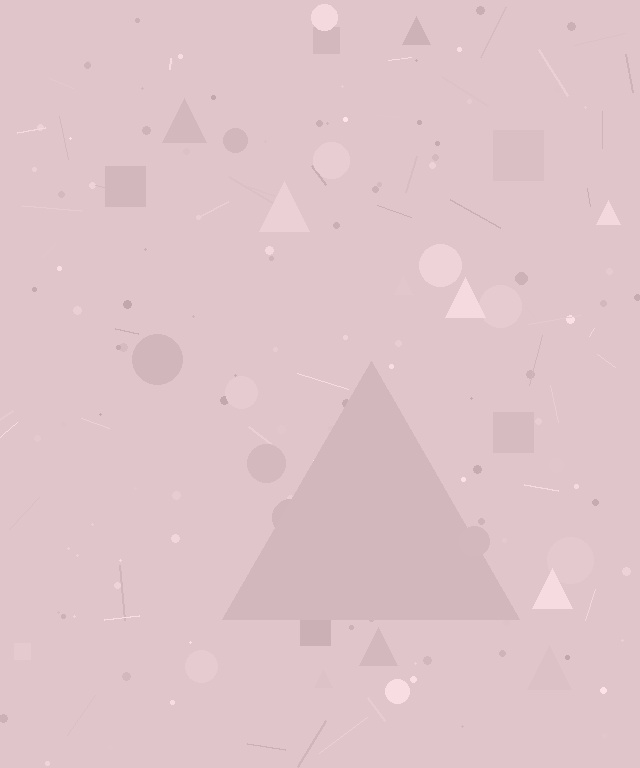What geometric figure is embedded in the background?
A triangle is embedded in the background.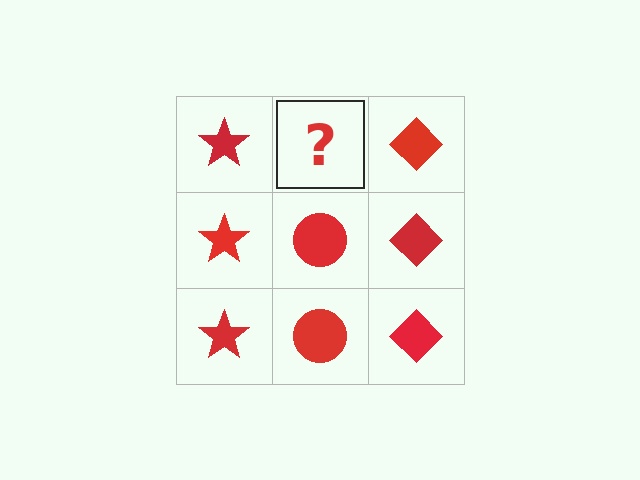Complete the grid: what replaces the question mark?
The question mark should be replaced with a red circle.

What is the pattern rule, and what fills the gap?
The rule is that each column has a consistent shape. The gap should be filled with a red circle.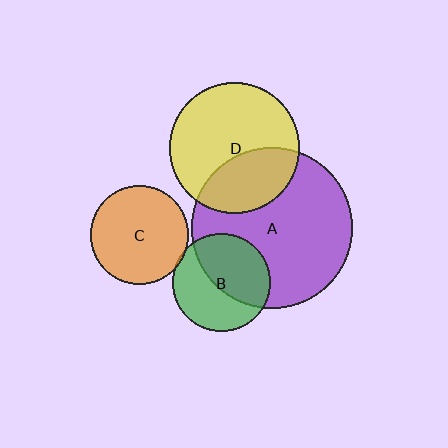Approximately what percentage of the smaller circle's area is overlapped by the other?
Approximately 50%.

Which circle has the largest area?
Circle A (purple).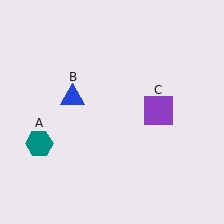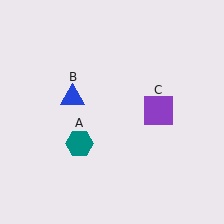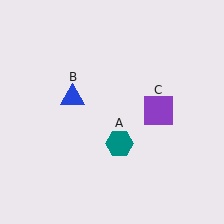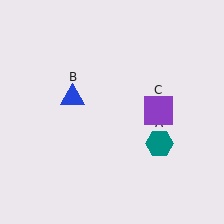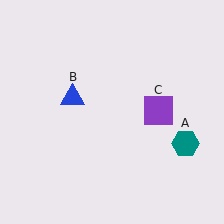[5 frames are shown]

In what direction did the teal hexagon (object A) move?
The teal hexagon (object A) moved right.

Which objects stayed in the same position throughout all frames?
Blue triangle (object B) and purple square (object C) remained stationary.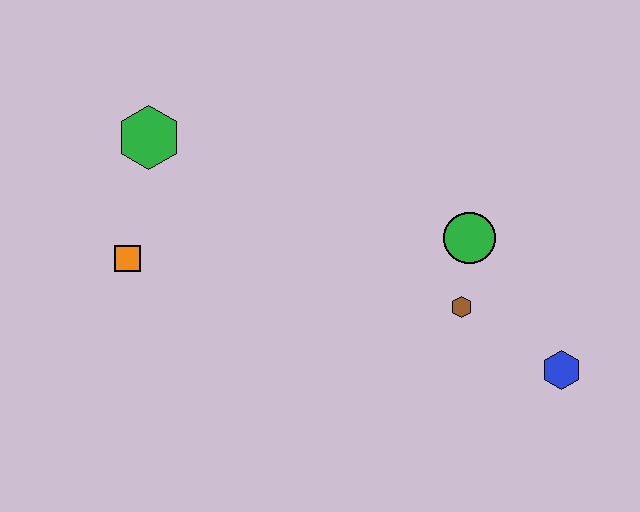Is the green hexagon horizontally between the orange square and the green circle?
Yes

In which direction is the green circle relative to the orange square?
The green circle is to the right of the orange square.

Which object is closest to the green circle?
The brown hexagon is closest to the green circle.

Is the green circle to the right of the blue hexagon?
No